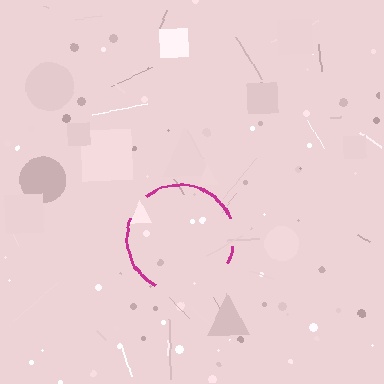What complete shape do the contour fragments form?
The contour fragments form a circle.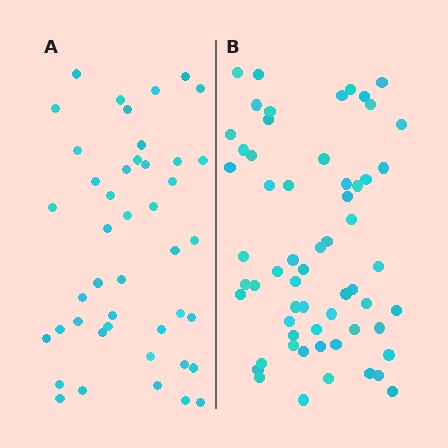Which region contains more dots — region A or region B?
Region B (the right region) has more dots.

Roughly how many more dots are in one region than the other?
Region B has approximately 15 more dots than region A.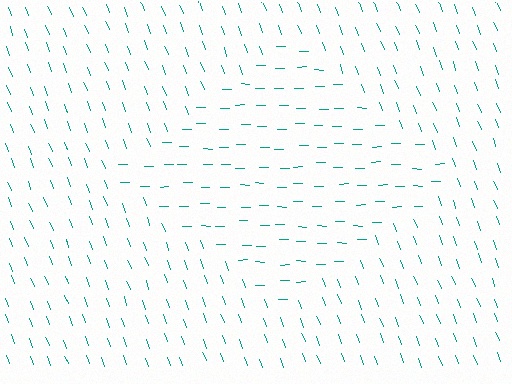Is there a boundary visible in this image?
Yes, there is a texture boundary formed by a change in line orientation.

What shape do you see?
I see a diamond.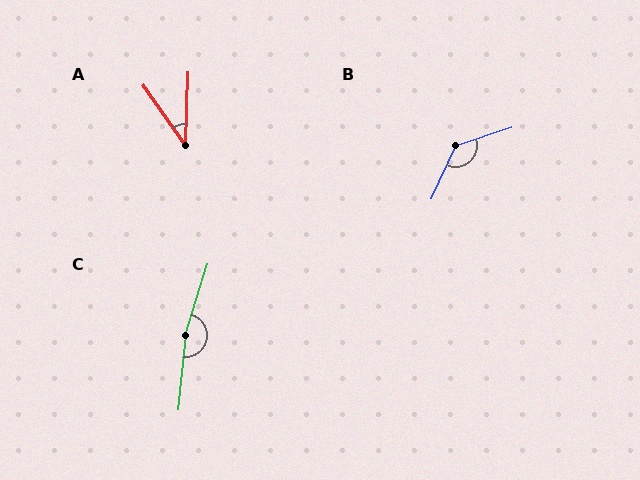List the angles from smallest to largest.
A (37°), B (132°), C (169°).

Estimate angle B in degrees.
Approximately 132 degrees.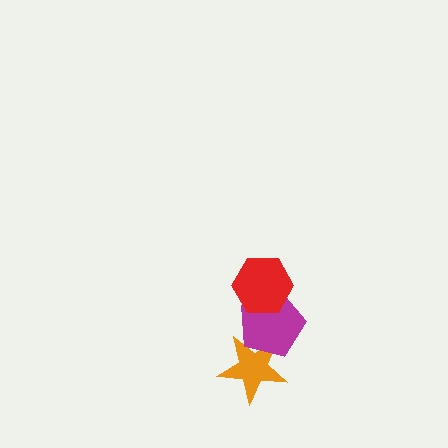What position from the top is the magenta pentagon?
The magenta pentagon is 2nd from the top.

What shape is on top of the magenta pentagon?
The red hexagon is on top of the magenta pentagon.